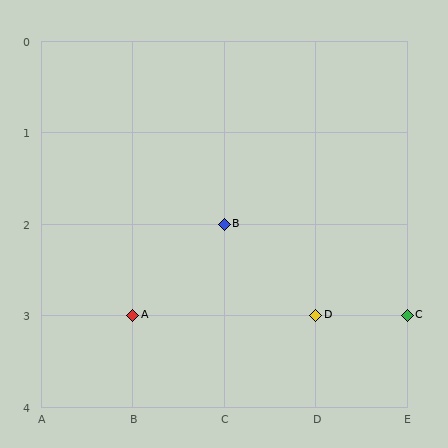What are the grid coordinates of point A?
Point A is at grid coordinates (B, 3).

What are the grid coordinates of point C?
Point C is at grid coordinates (E, 3).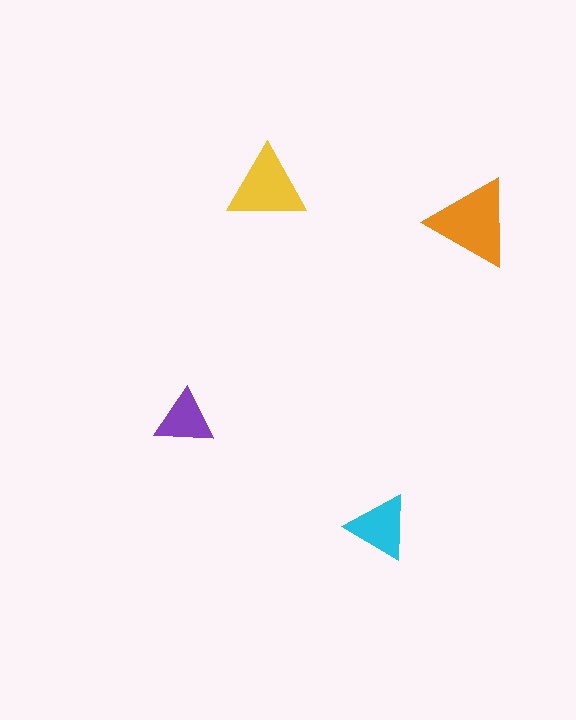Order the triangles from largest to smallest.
the orange one, the yellow one, the cyan one, the purple one.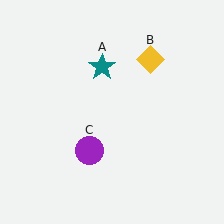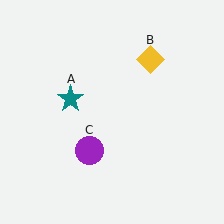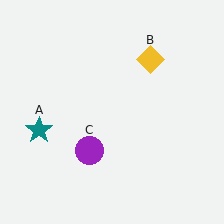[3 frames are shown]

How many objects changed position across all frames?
1 object changed position: teal star (object A).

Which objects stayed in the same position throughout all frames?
Yellow diamond (object B) and purple circle (object C) remained stationary.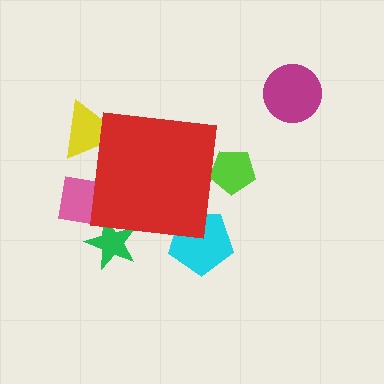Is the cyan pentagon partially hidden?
Yes, the cyan pentagon is partially hidden behind the red square.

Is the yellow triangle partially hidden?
Yes, the yellow triangle is partially hidden behind the red square.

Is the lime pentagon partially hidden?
Yes, the lime pentagon is partially hidden behind the red square.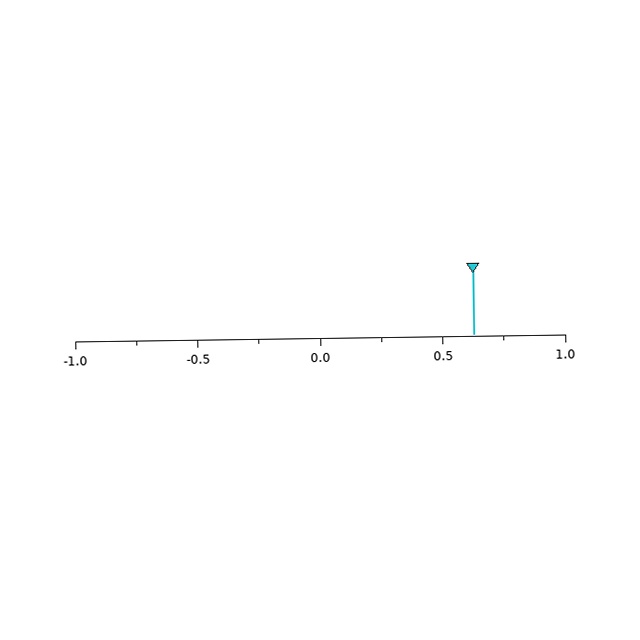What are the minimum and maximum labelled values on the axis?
The axis runs from -1.0 to 1.0.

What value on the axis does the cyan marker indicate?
The marker indicates approximately 0.62.